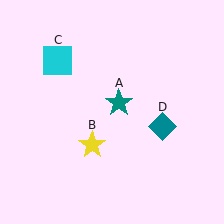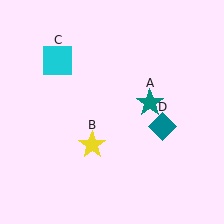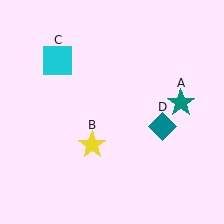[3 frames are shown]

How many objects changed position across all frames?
1 object changed position: teal star (object A).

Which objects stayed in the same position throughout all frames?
Yellow star (object B) and cyan square (object C) and teal diamond (object D) remained stationary.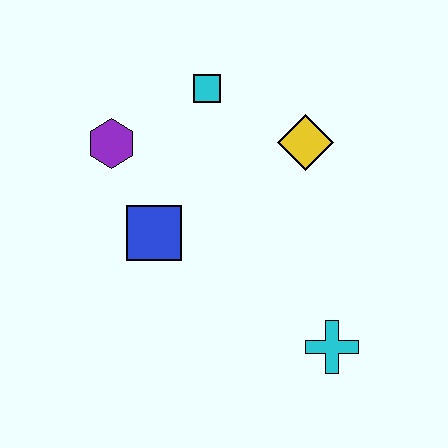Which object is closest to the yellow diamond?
The cyan square is closest to the yellow diamond.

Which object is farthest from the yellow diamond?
The cyan cross is farthest from the yellow diamond.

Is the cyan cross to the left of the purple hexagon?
No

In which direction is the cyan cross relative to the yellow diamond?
The cyan cross is below the yellow diamond.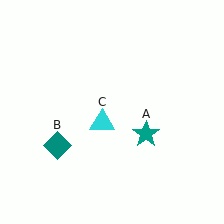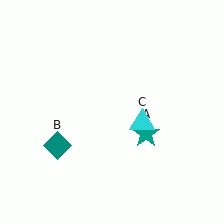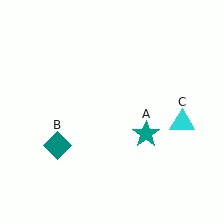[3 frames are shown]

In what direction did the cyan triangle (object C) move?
The cyan triangle (object C) moved right.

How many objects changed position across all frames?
1 object changed position: cyan triangle (object C).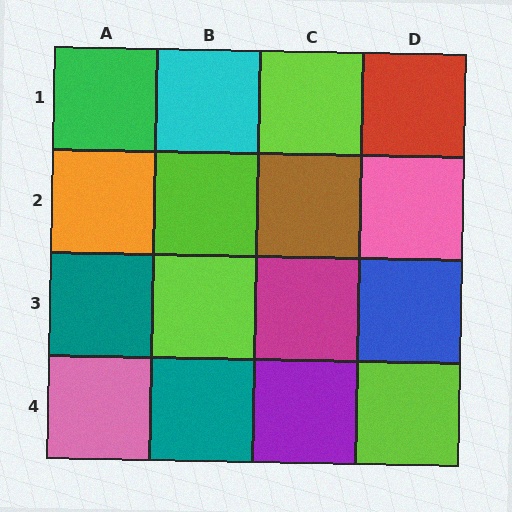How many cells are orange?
1 cell is orange.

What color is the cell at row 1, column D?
Red.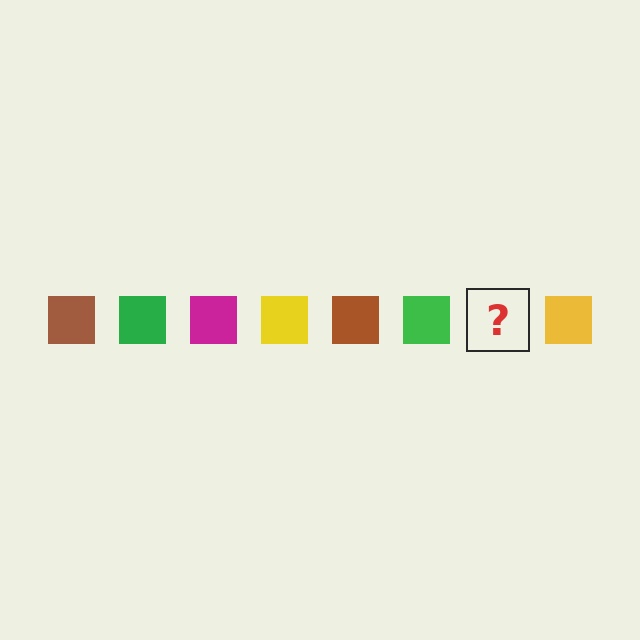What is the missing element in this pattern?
The missing element is a magenta square.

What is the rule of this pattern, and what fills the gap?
The rule is that the pattern cycles through brown, green, magenta, yellow squares. The gap should be filled with a magenta square.